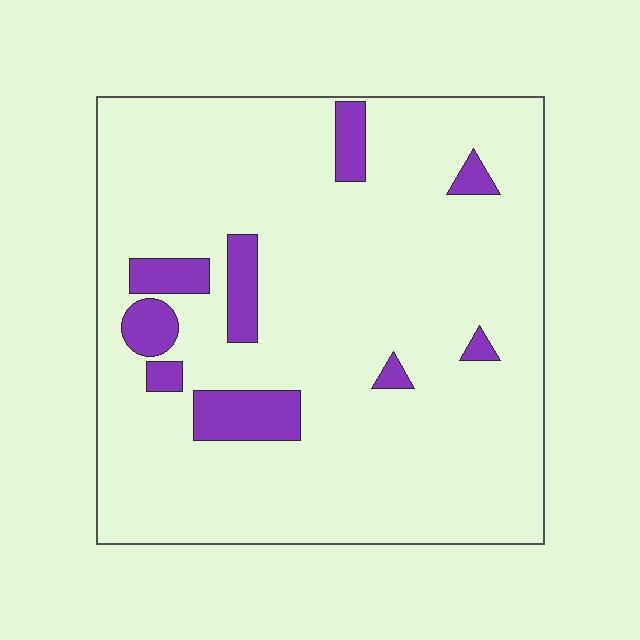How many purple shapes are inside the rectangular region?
9.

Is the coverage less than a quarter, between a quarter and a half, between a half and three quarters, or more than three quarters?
Less than a quarter.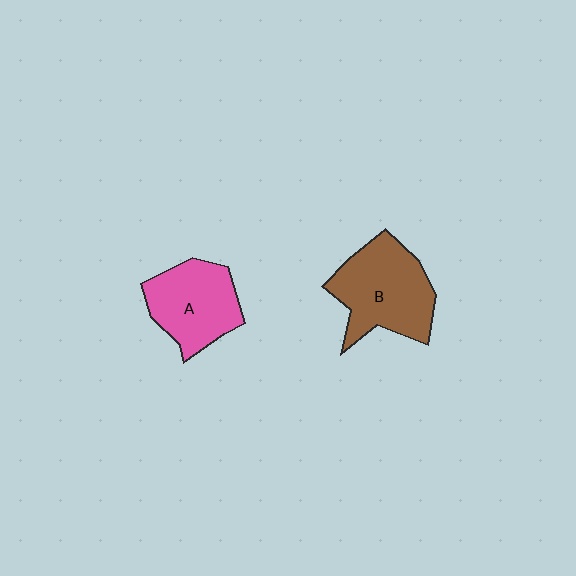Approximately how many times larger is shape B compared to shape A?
Approximately 1.2 times.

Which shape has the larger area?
Shape B (brown).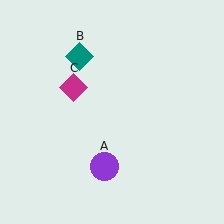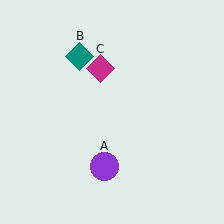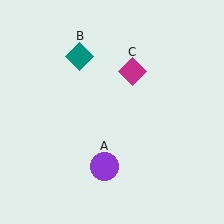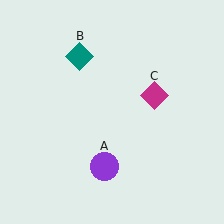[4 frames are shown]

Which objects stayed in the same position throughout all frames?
Purple circle (object A) and teal diamond (object B) remained stationary.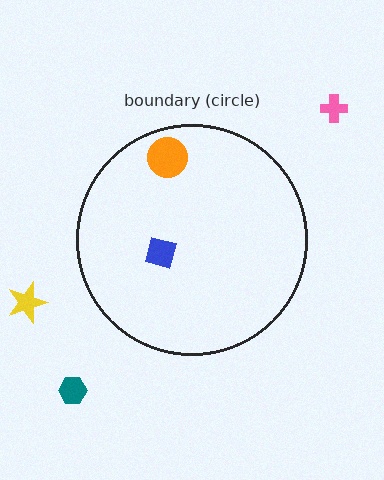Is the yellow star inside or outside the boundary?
Outside.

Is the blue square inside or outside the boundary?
Inside.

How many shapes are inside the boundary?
2 inside, 3 outside.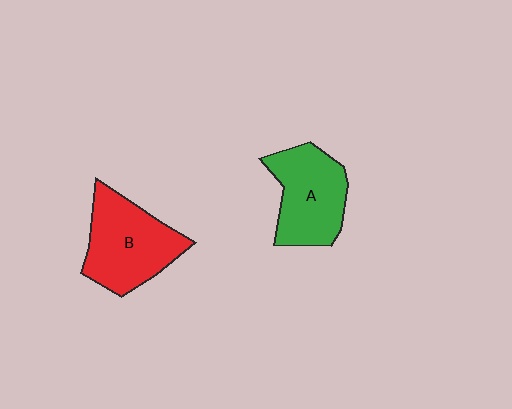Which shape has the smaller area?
Shape A (green).